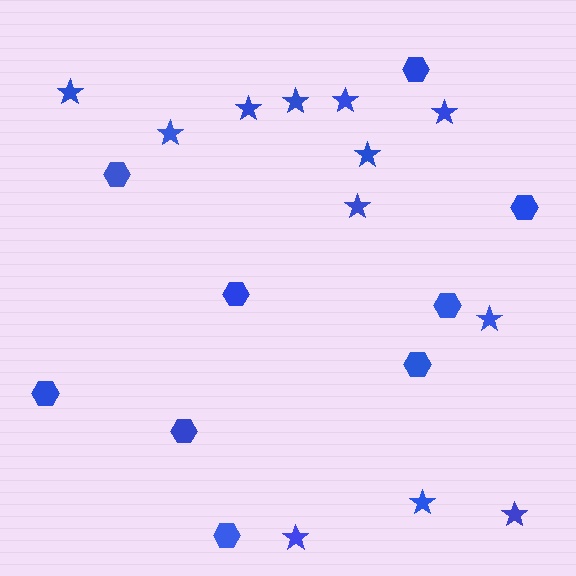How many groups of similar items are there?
There are 2 groups: one group of hexagons (9) and one group of stars (12).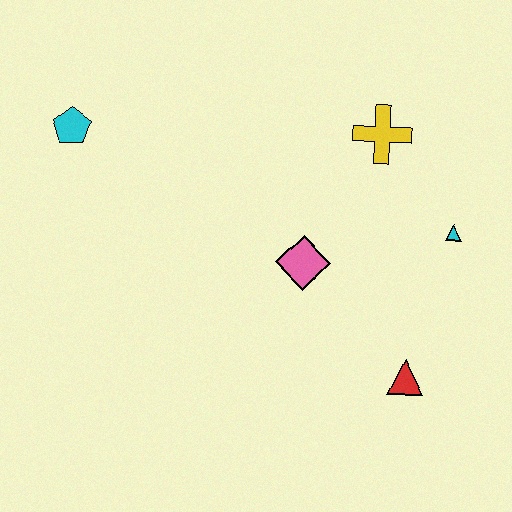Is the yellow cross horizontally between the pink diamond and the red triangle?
Yes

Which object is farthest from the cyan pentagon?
The red triangle is farthest from the cyan pentagon.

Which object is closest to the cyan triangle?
The yellow cross is closest to the cyan triangle.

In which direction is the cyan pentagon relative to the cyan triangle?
The cyan pentagon is to the left of the cyan triangle.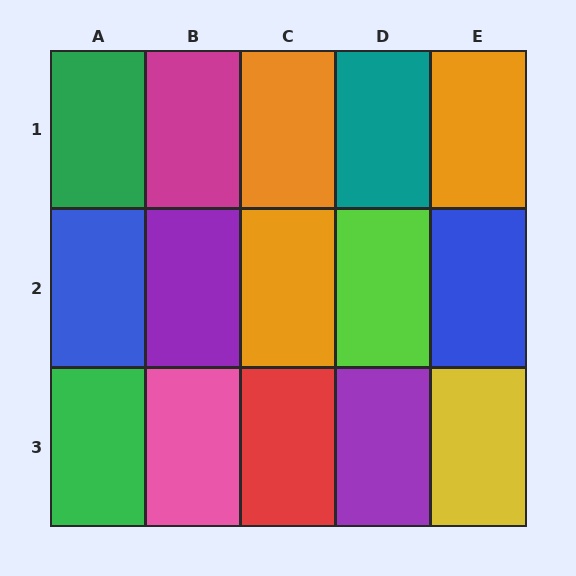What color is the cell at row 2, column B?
Purple.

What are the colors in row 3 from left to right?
Green, pink, red, purple, yellow.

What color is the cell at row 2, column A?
Blue.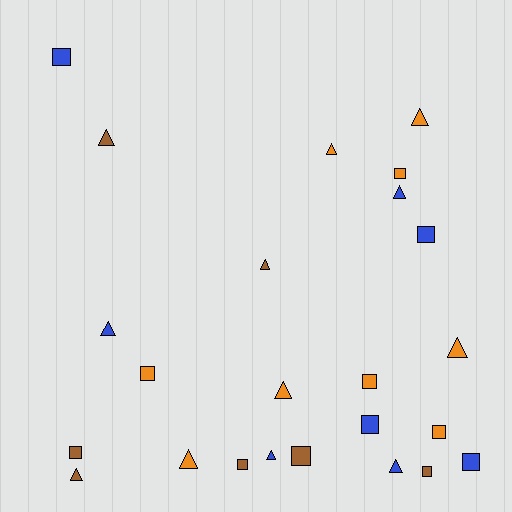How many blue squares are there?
There are 4 blue squares.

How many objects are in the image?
There are 24 objects.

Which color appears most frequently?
Orange, with 9 objects.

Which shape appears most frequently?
Square, with 12 objects.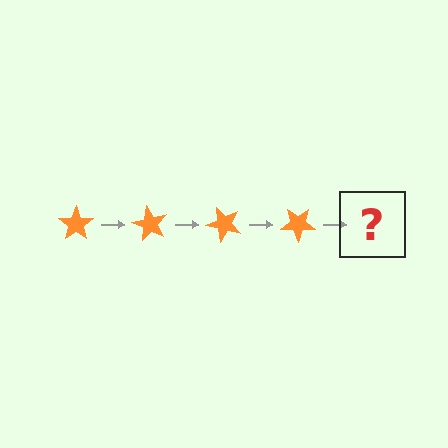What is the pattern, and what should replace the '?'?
The pattern is that the star rotates 60 degrees each step. The '?' should be an orange star rotated 240 degrees.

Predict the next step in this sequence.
The next step is an orange star rotated 240 degrees.